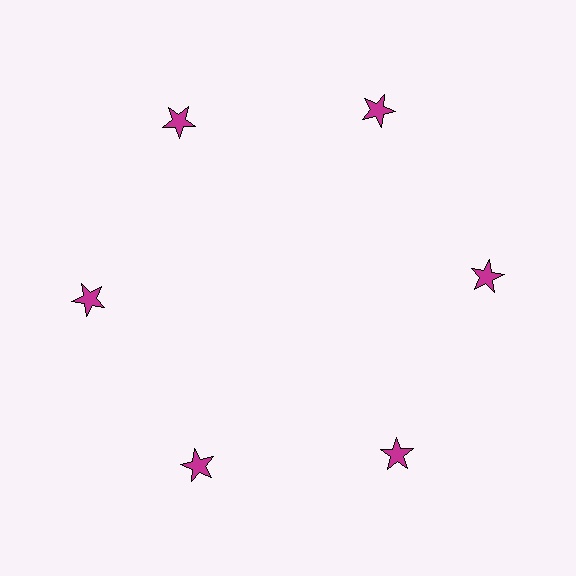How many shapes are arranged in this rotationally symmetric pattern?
There are 6 shapes, arranged in 6 groups of 1.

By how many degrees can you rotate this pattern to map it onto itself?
The pattern maps onto itself every 60 degrees of rotation.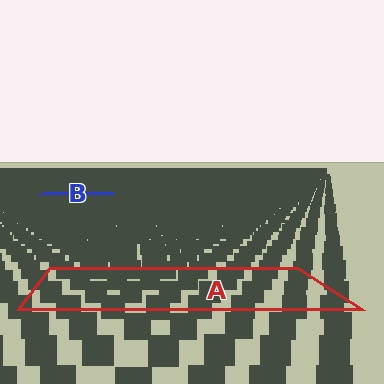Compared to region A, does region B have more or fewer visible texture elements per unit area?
Region B has more texture elements per unit area — they are packed more densely because it is farther away.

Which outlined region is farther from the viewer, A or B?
Region B is farther from the viewer — the texture elements inside it appear smaller and more densely packed.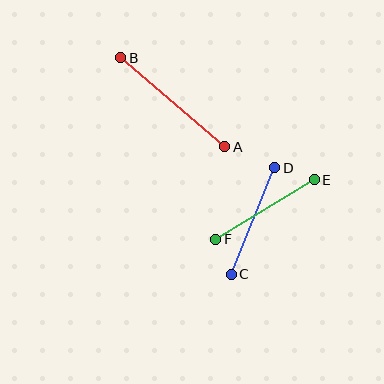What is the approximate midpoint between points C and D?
The midpoint is at approximately (253, 221) pixels.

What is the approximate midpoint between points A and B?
The midpoint is at approximately (173, 102) pixels.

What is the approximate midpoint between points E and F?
The midpoint is at approximately (265, 209) pixels.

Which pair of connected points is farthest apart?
Points A and B are farthest apart.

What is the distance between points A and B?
The distance is approximately 137 pixels.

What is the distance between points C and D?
The distance is approximately 115 pixels.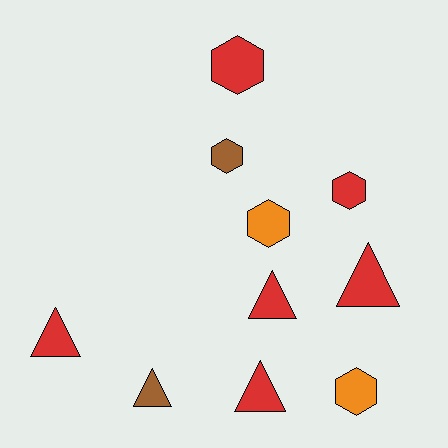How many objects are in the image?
There are 10 objects.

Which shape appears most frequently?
Triangle, with 5 objects.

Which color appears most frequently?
Red, with 6 objects.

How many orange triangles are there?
There are no orange triangles.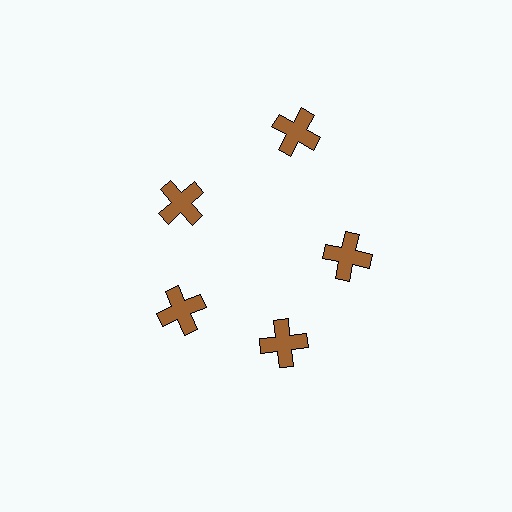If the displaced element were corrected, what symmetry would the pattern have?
It would have 5-fold rotational symmetry — the pattern would map onto itself every 72 degrees.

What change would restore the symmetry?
The symmetry would be restored by moving it inward, back onto the ring so that all 5 crosses sit at equal angles and equal distance from the center.